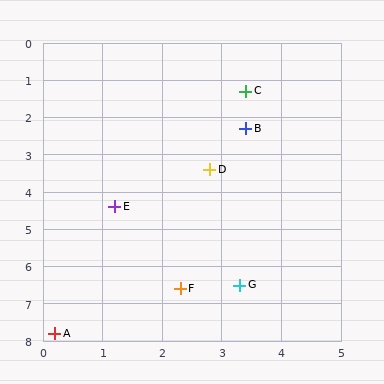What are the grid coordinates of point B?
Point B is at approximately (3.4, 2.3).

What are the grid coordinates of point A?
Point A is at approximately (0.2, 7.8).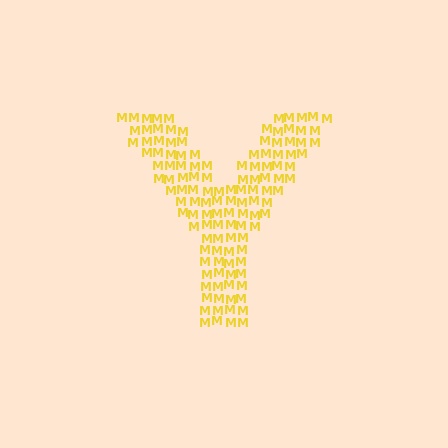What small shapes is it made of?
It is made of small letter M's.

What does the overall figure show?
The overall figure shows the letter Y.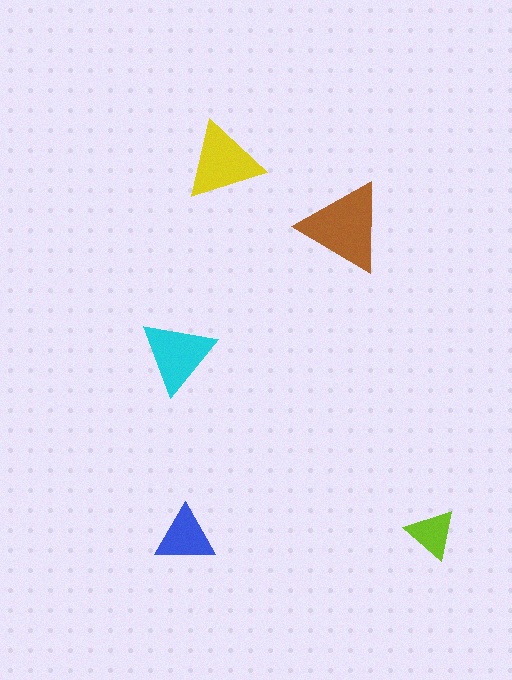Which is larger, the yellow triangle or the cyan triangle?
The yellow one.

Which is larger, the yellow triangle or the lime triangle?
The yellow one.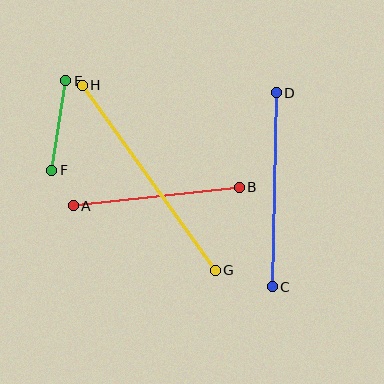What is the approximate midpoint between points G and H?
The midpoint is at approximately (149, 178) pixels.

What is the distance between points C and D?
The distance is approximately 194 pixels.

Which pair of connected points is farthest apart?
Points G and H are farthest apart.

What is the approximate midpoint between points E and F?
The midpoint is at approximately (59, 125) pixels.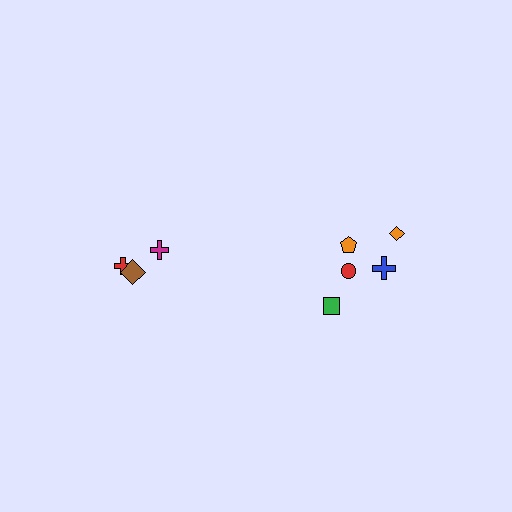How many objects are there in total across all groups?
There are 8 objects.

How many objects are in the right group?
There are 5 objects.